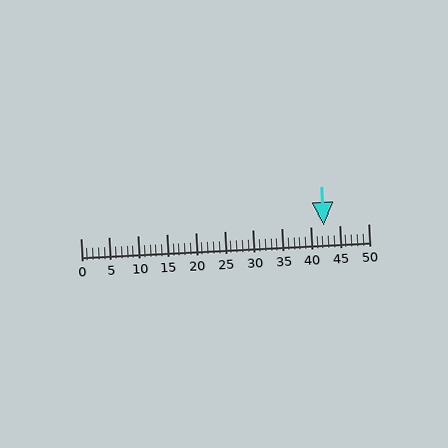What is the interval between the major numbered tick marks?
The major tick marks are spaced 5 units apart.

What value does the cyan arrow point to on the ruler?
The cyan arrow points to approximately 42.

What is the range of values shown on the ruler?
The ruler shows values from 0 to 50.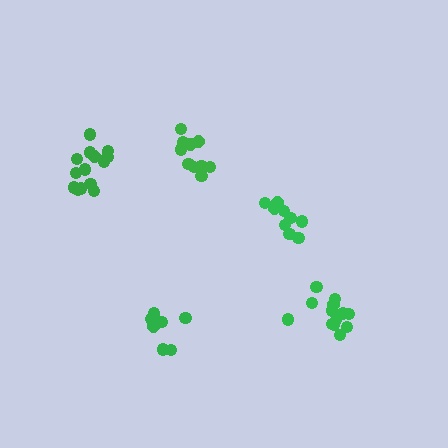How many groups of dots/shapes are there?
There are 5 groups.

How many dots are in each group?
Group 1: 9 dots, Group 2: 13 dots, Group 3: 14 dots, Group 4: 10 dots, Group 5: 9 dots (55 total).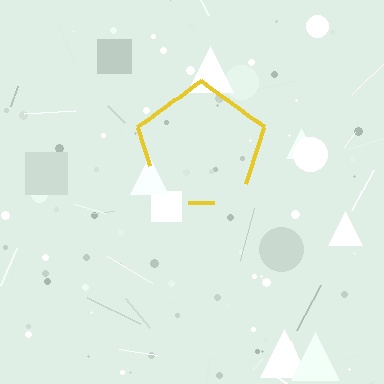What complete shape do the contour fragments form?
The contour fragments form a pentagon.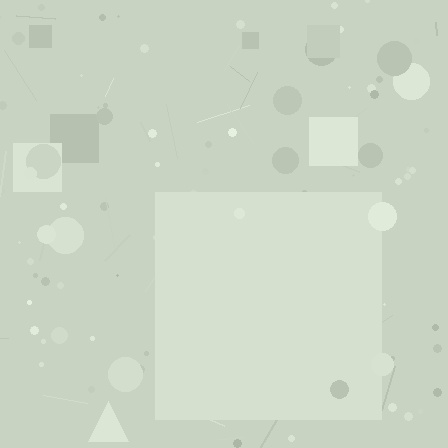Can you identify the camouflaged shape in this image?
The camouflaged shape is a square.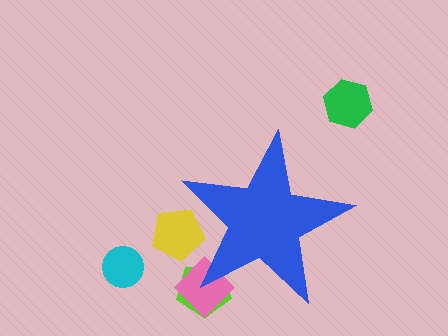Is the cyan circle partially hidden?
No, the cyan circle is fully visible.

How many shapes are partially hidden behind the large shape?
3 shapes are partially hidden.